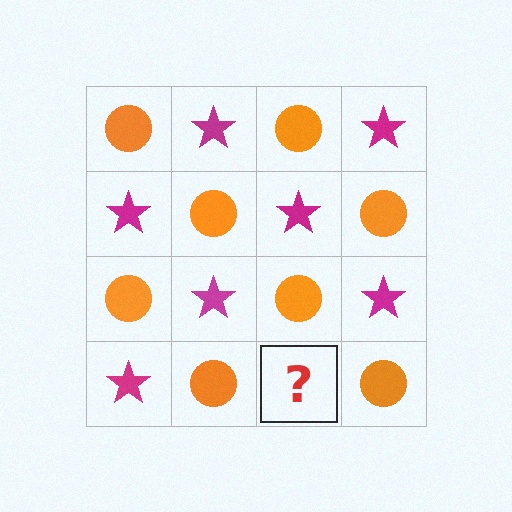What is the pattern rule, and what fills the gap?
The rule is that it alternates orange circle and magenta star in a checkerboard pattern. The gap should be filled with a magenta star.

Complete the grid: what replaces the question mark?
The question mark should be replaced with a magenta star.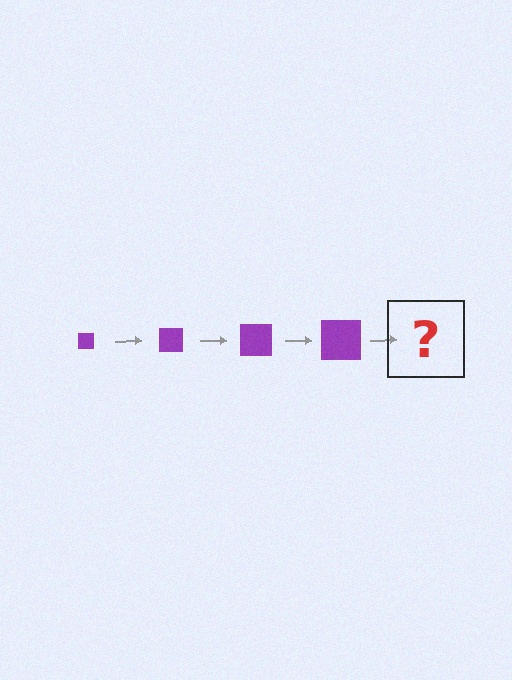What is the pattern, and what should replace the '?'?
The pattern is that the square gets progressively larger each step. The '?' should be a purple square, larger than the previous one.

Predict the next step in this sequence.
The next step is a purple square, larger than the previous one.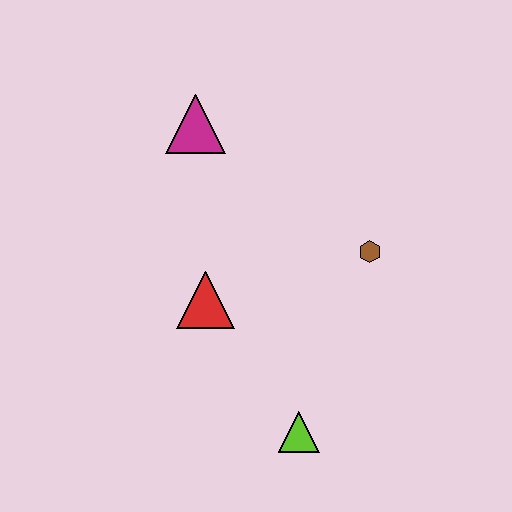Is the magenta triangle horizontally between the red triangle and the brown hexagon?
No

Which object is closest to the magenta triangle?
The red triangle is closest to the magenta triangle.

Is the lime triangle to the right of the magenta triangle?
Yes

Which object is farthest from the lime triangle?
The magenta triangle is farthest from the lime triangle.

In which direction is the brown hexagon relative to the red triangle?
The brown hexagon is to the right of the red triangle.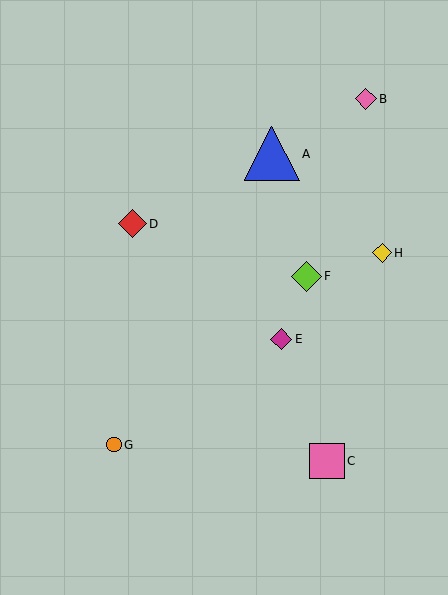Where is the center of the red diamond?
The center of the red diamond is at (133, 224).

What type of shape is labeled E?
Shape E is a magenta diamond.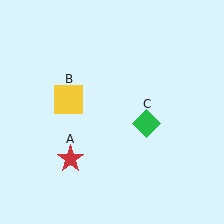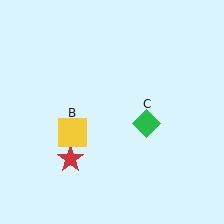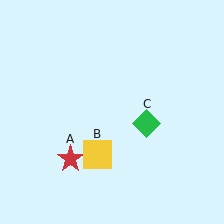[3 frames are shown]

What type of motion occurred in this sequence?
The yellow square (object B) rotated counterclockwise around the center of the scene.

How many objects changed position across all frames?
1 object changed position: yellow square (object B).